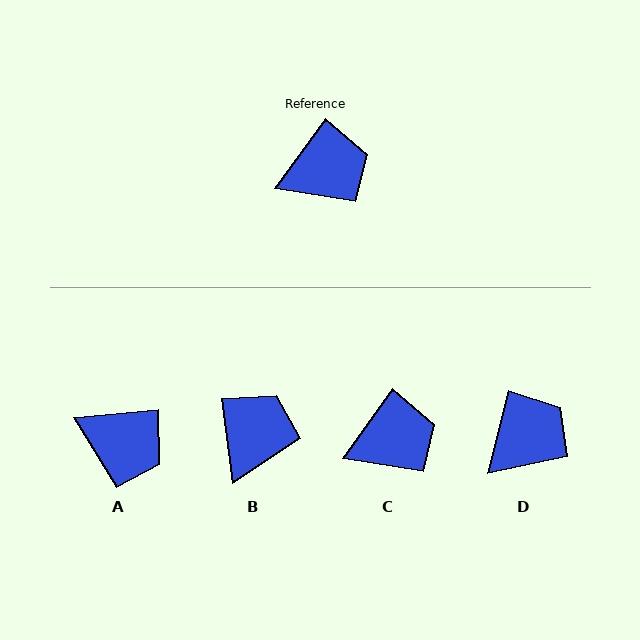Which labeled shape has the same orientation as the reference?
C.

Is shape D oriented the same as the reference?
No, it is off by about 22 degrees.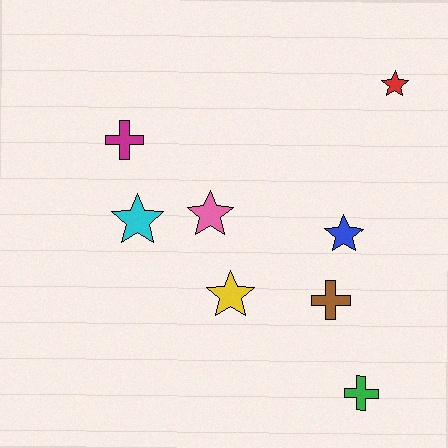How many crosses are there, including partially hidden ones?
There are 3 crosses.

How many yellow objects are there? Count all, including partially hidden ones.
There is 1 yellow object.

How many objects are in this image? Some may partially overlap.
There are 8 objects.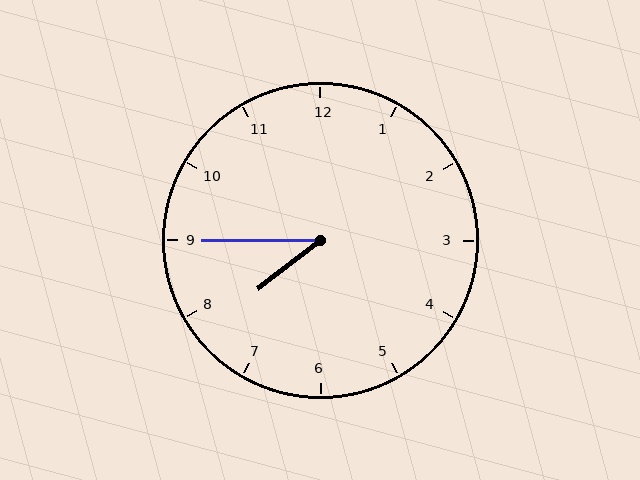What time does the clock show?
7:45.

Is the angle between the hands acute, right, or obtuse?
It is acute.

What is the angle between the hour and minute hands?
Approximately 38 degrees.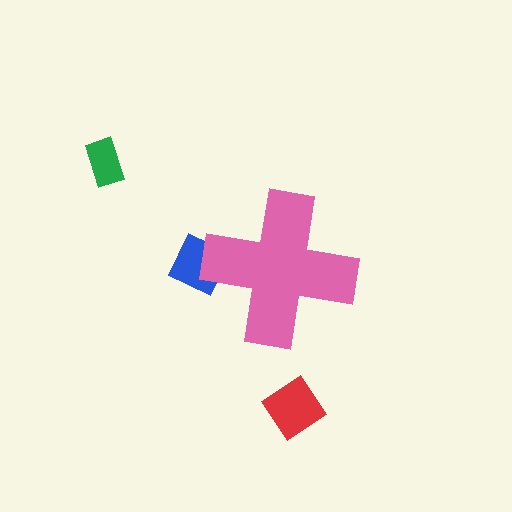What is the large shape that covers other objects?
A pink cross.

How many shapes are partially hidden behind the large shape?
1 shape is partially hidden.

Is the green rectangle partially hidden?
No, the green rectangle is fully visible.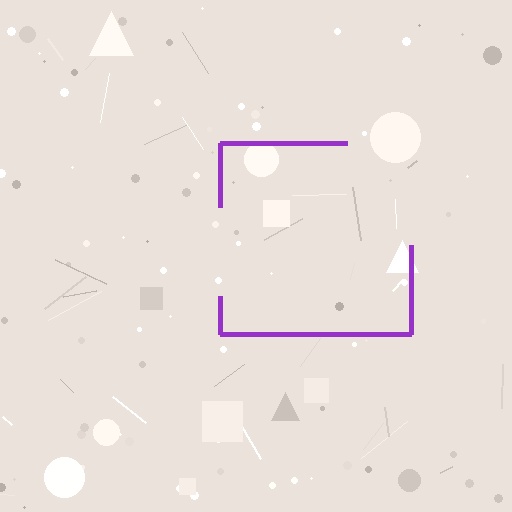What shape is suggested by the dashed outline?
The dashed outline suggests a square.